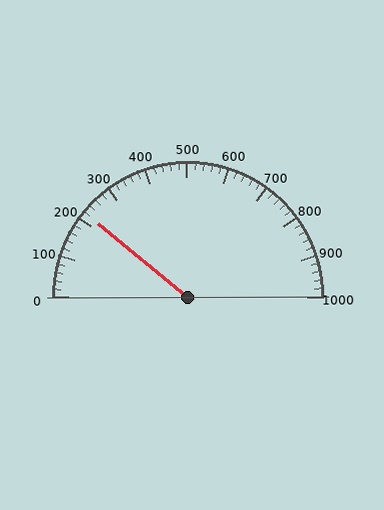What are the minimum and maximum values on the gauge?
The gauge ranges from 0 to 1000.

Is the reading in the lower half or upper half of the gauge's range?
The reading is in the lower half of the range (0 to 1000).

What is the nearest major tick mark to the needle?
The nearest major tick mark is 200.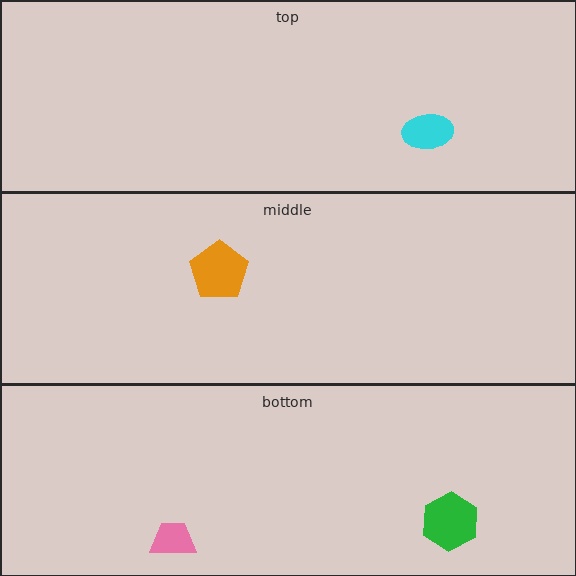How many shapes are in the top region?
1.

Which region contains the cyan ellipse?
The top region.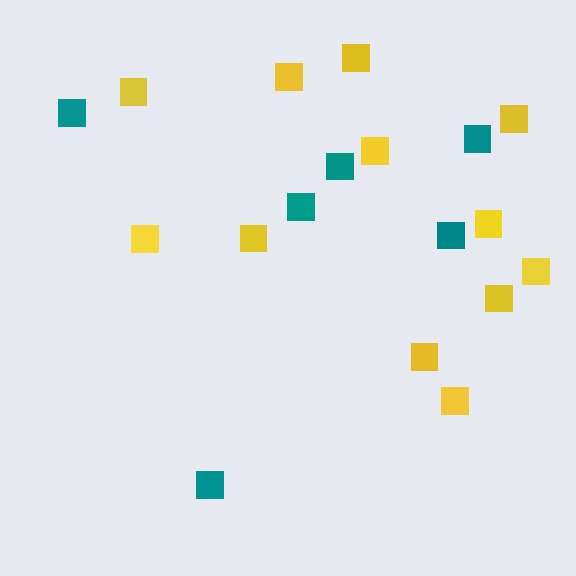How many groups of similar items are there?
There are 2 groups: one group of teal squares (6) and one group of yellow squares (12).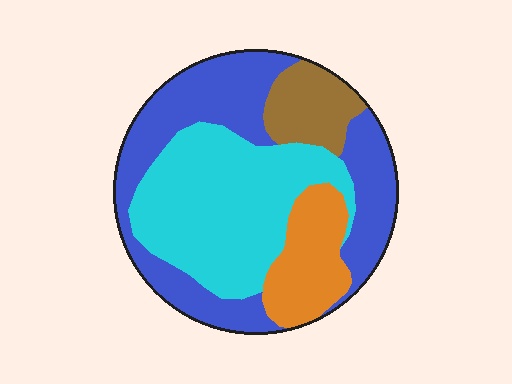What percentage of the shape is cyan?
Cyan covers about 35% of the shape.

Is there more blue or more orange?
Blue.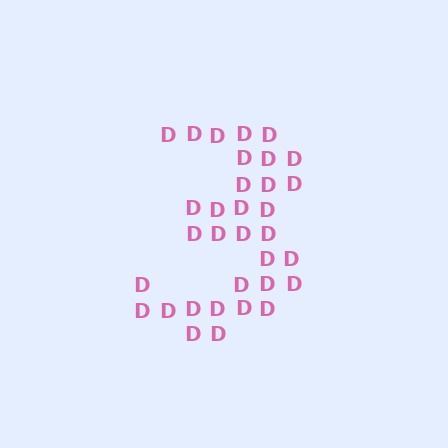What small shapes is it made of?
It is made of small letter D's.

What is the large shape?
The large shape is the digit 3.